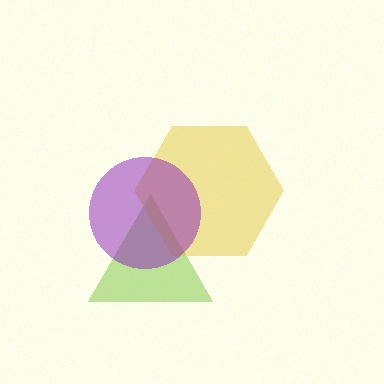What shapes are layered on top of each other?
The layered shapes are: a lime triangle, a yellow hexagon, a purple circle.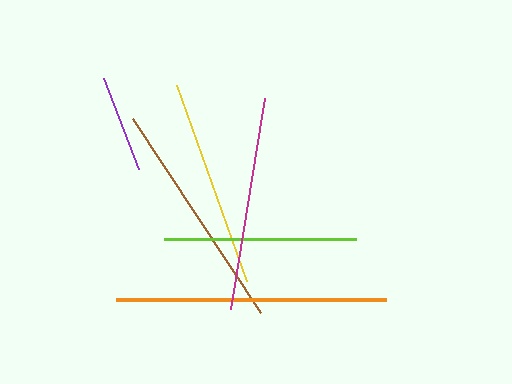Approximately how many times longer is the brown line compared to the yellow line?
The brown line is approximately 1.1 times the length of the yellow line.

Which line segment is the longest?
The orange line is the longest at approximately 269 pixels.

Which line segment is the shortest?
The purple line is the shortest at approximately 98 pixels.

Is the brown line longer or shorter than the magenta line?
The brown line is longer than the magenta line.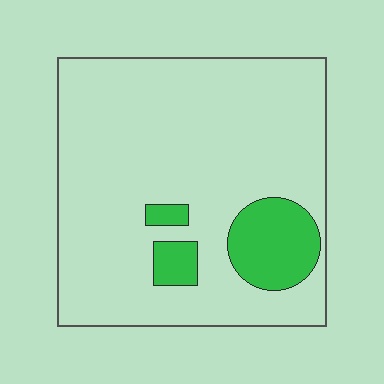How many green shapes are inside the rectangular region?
3.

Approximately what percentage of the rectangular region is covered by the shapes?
Approximately 15%.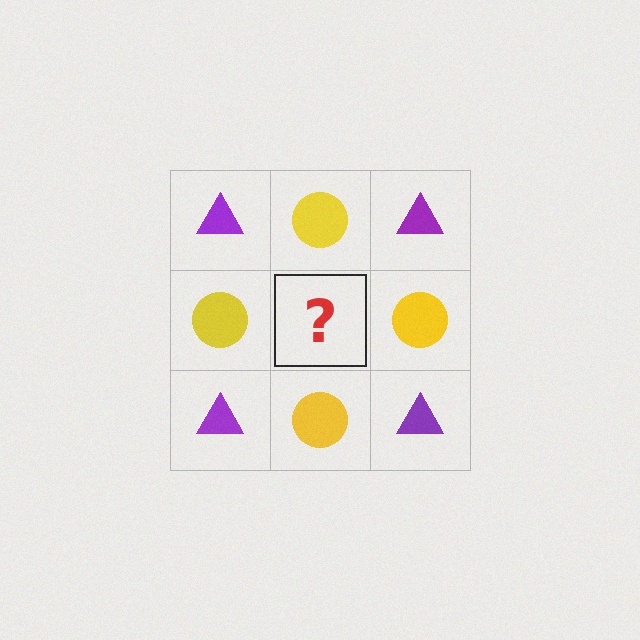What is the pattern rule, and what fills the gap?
The rule is that it alternates purple triangle and yellow circle in a checkerboard pattern. The gap should be filled with a purple triangle.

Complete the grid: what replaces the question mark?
The question mark should be replaced with a purple triangle.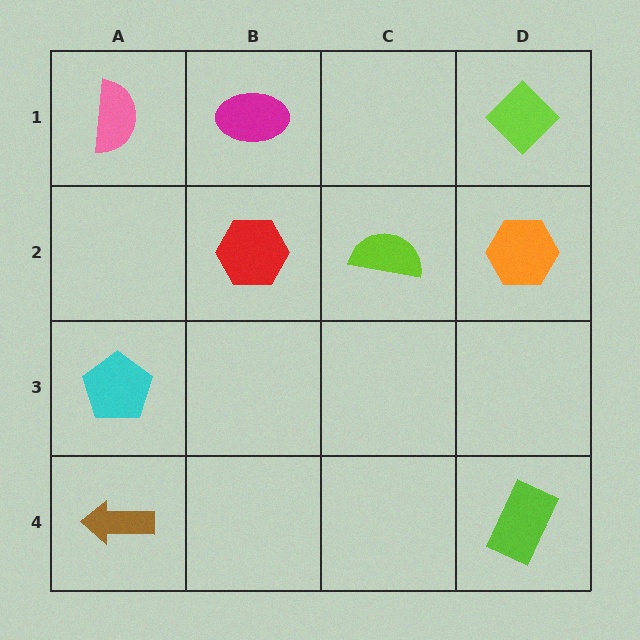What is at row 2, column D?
An orange hexagon.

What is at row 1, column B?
A magenta ellipse.